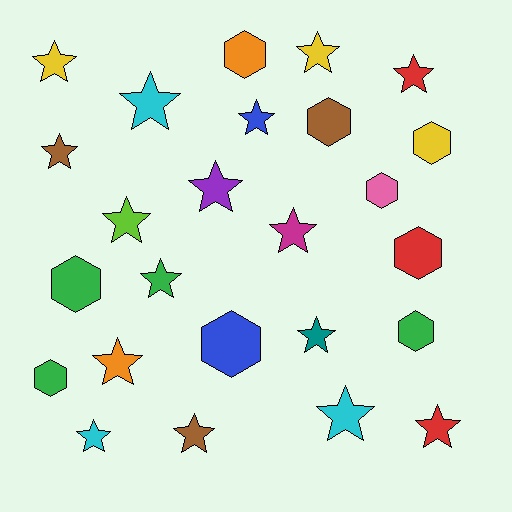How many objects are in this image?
There are 25 objects.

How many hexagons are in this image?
There are 9 hexagons.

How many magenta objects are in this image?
There is 1 magenta object.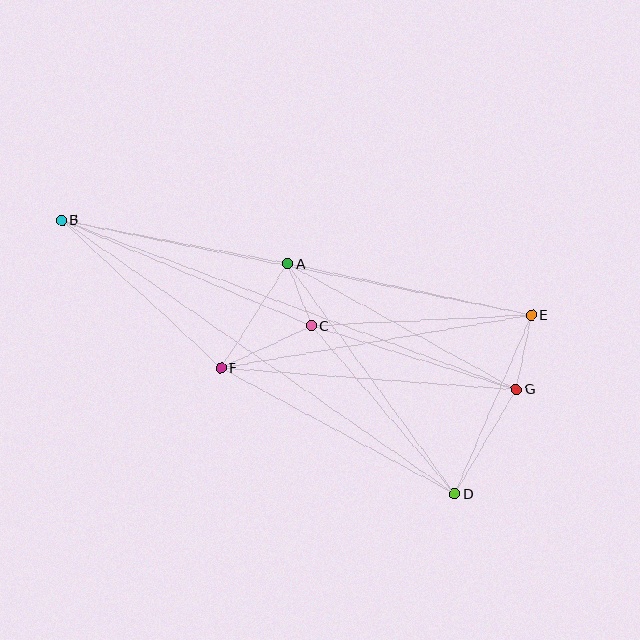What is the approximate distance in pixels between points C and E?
The distance between C and E is approximately 220 pixels.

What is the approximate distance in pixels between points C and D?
The distance between C and D is approximately 221 pixels.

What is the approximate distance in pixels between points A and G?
The distance between A and G is approximately 261 pixels.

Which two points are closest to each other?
Points A and C are closest to each other.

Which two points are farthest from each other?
Points B and G are farthest from each other.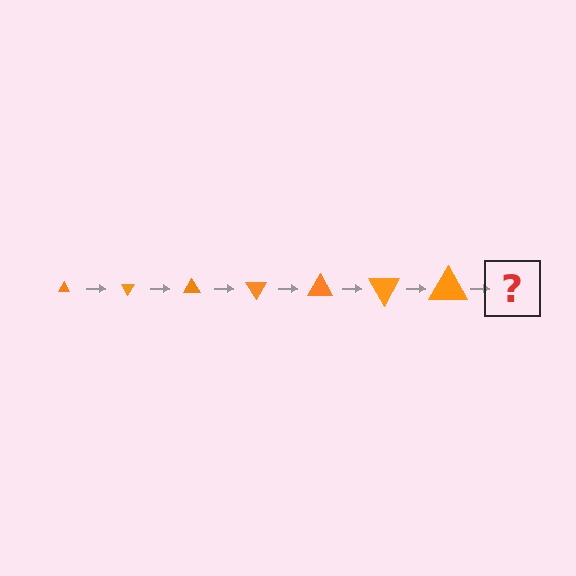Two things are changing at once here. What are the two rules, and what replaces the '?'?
The two rules are that the triangle grows larger each step and it rotates 60 degrees each step. The '?' should be a triangle, larger than the previous one and rotated 420 degrees from the start.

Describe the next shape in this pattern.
It should be a triangle, larger than the previous one and rotated 420 degrees from the start.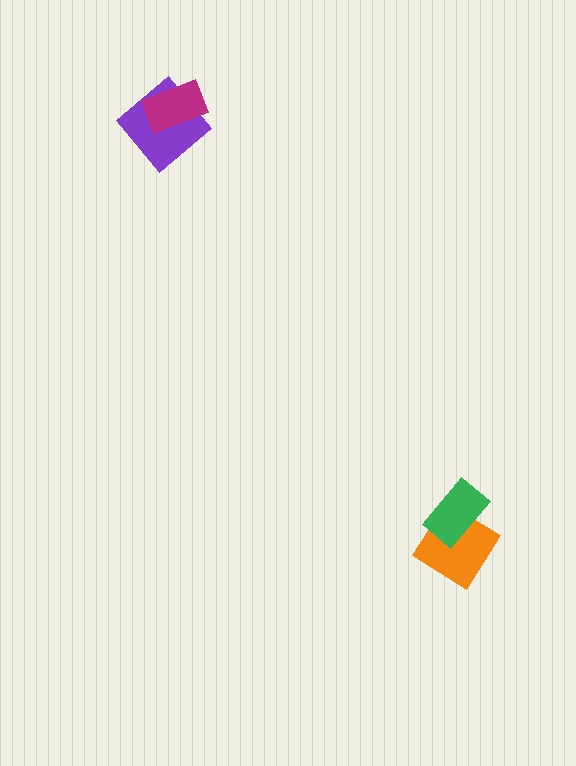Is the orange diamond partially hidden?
Yes, it is partially covered by another shape.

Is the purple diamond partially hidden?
Yes, it is partially covered by another shape.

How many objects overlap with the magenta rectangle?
1 object overlaps with the magenta rectangle.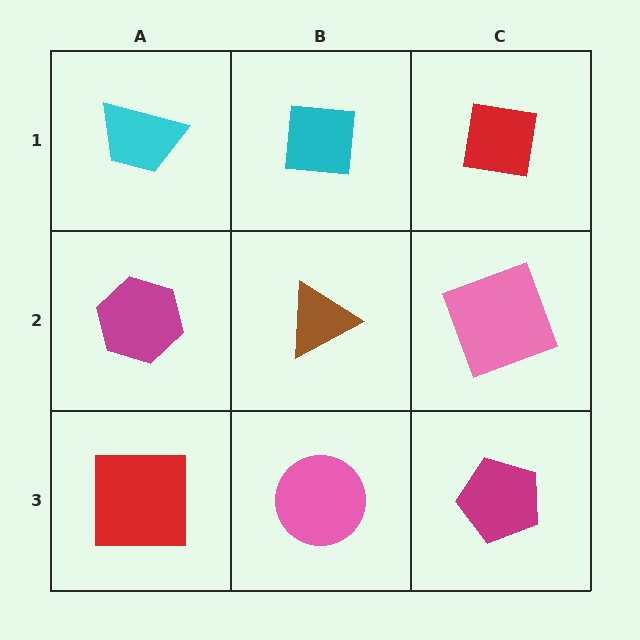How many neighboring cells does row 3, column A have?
2.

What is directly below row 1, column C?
A pink square.